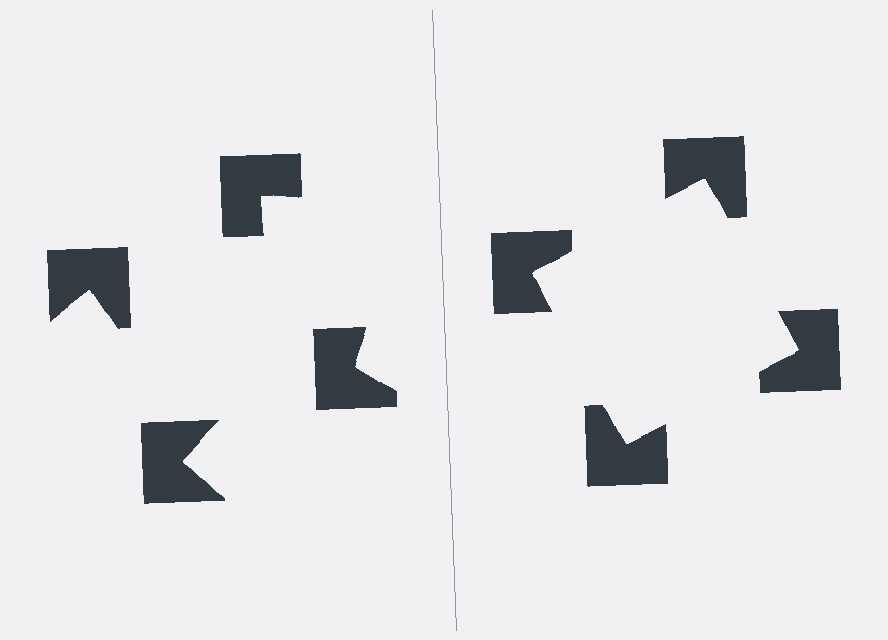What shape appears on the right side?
An illusory square.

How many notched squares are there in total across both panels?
8 — 4 on each side.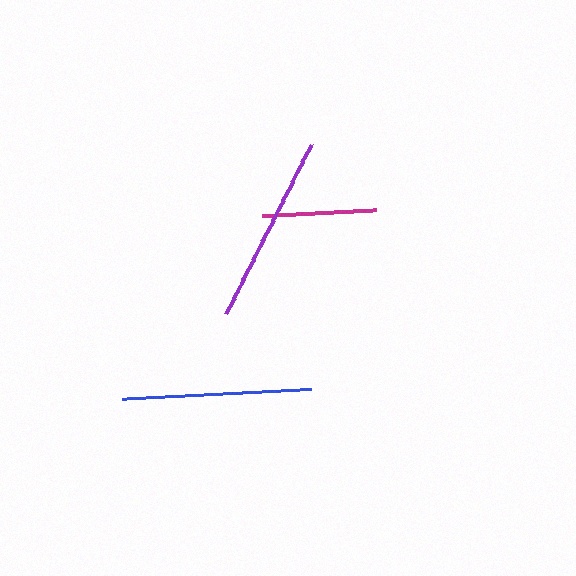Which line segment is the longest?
The blue line is the longest at approximately 190 pixels.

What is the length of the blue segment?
The blue segment is approximately 190 pixels long.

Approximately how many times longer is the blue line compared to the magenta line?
The blue line is approximately 1.7 times the length of the magenta line.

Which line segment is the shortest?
The magenta line is the shortest at approximately 114 pixels.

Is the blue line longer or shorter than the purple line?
The blue line is longer than the purple line.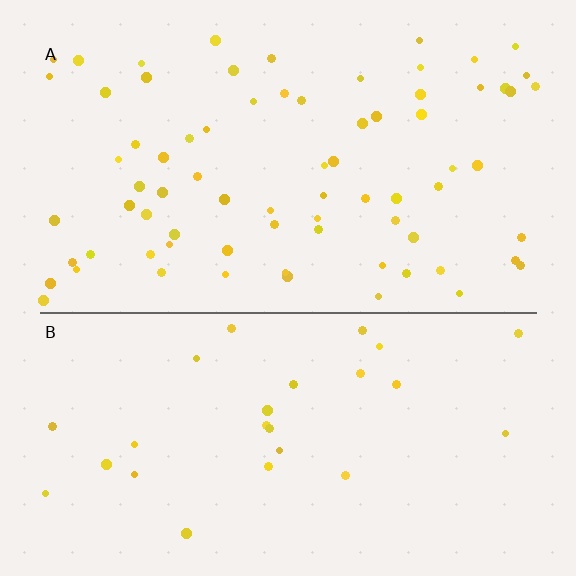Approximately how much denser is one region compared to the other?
Approximately 2.8× — region A over region B.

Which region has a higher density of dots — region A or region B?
A (the top).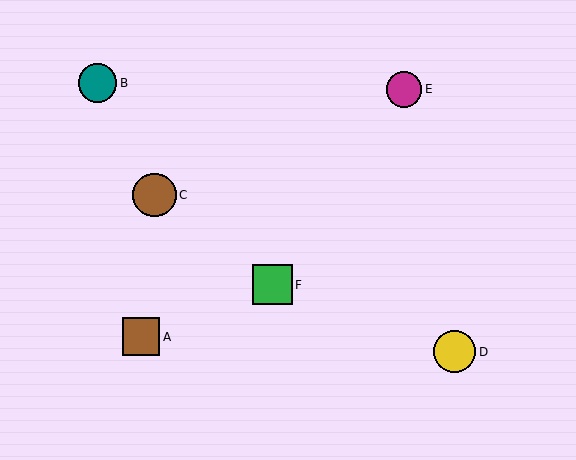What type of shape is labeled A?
Shape A is a brown square.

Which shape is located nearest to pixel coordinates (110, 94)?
The teal circle (labeled B) at (98, 83) is nearest to that location.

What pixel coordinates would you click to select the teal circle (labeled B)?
Click at (98, 83) to select the teal circle B.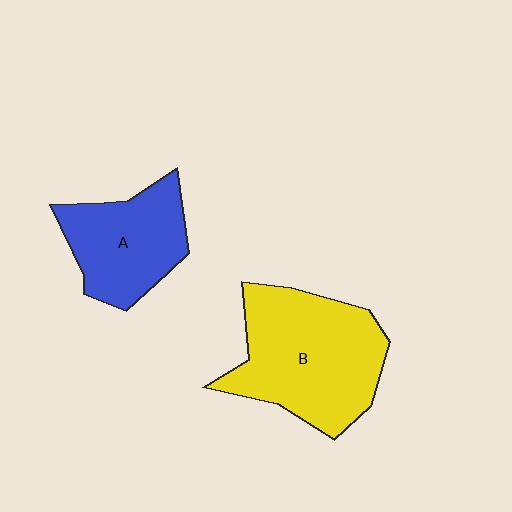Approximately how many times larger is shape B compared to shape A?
Approximately 1.5 times.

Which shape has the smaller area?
Shape A (blue).